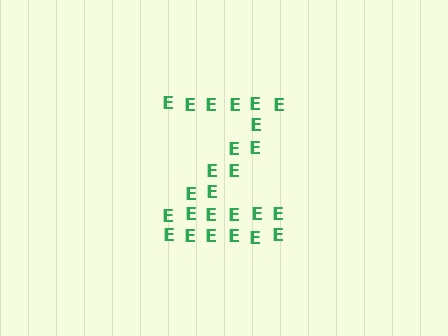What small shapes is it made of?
It is made of small letter E's.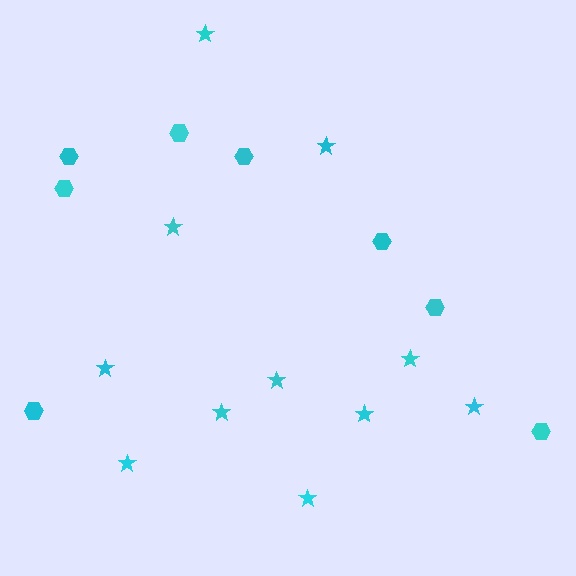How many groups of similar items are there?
There are 2 groups: one group of hexagons (8) and one group of stars (11).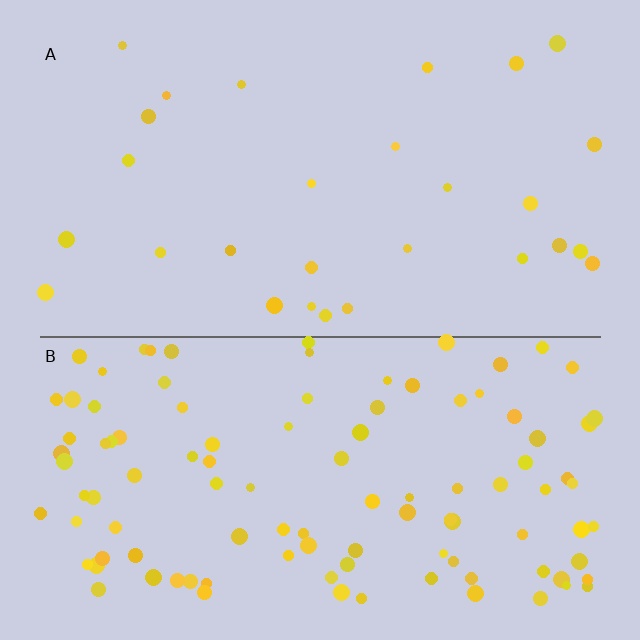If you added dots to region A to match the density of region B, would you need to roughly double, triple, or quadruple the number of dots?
Approximately quadruple.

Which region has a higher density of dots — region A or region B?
B (the bottom).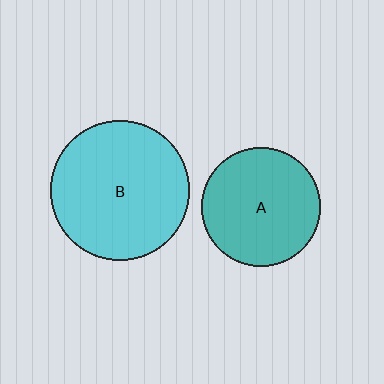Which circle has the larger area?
Circle B (cyan).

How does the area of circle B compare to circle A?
Approximately 1.4 times.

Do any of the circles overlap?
No, none of the circles overlap.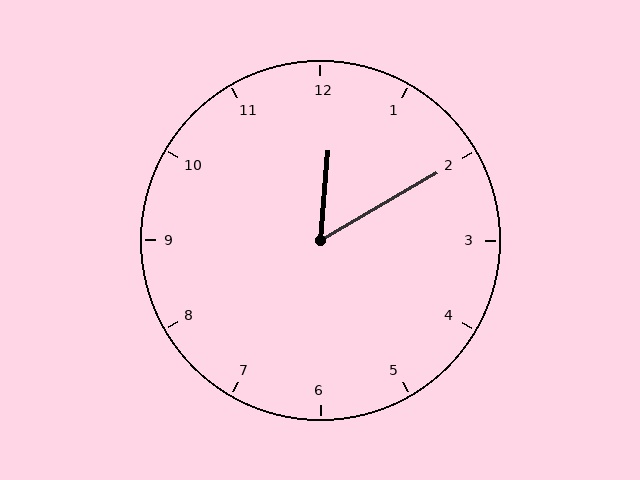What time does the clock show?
12:10.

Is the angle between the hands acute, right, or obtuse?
It is acute.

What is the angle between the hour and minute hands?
Approximately 55 degrees.